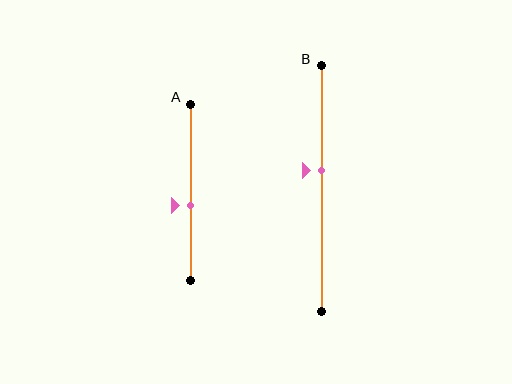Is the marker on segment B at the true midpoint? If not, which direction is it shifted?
No, the marker on segment B is shifted upward by about 7% of the segment length.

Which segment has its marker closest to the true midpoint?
Segment A has its marker closest to the true midpoint.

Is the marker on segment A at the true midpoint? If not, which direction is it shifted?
No, the marker on segment A is shifted downward by about 7% of the segment length.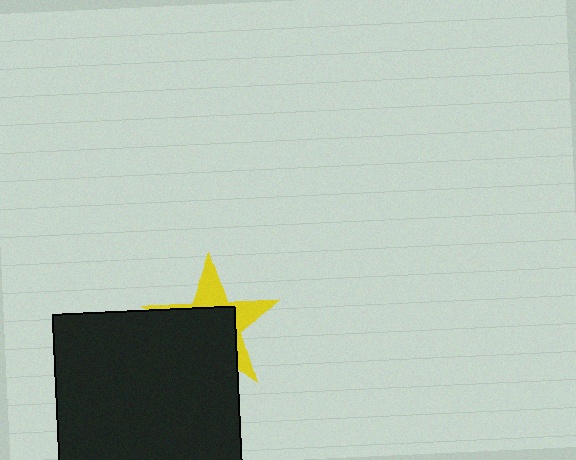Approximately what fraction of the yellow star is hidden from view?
Roughly 60% of the yellow star is hidden behind the black square.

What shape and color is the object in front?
The object in front is a black square.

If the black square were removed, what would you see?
You would see the complete yellow star.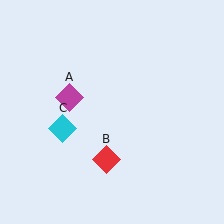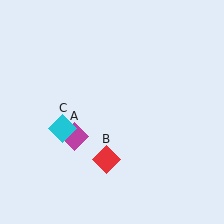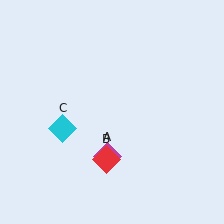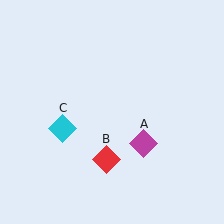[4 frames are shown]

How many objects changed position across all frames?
1 object changed position: magenta diamond (object A).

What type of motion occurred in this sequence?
The magenta diamond (object A) rotated counterclockwise around the center of the scene.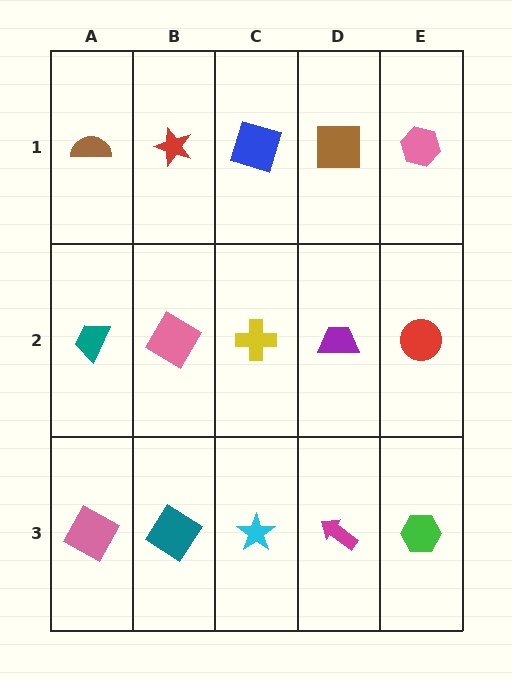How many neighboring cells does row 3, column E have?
2.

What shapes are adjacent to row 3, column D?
A purple trapezoid (row 2, column D), a cyan star (row 3, column C), a green hexagon (row 3, column E).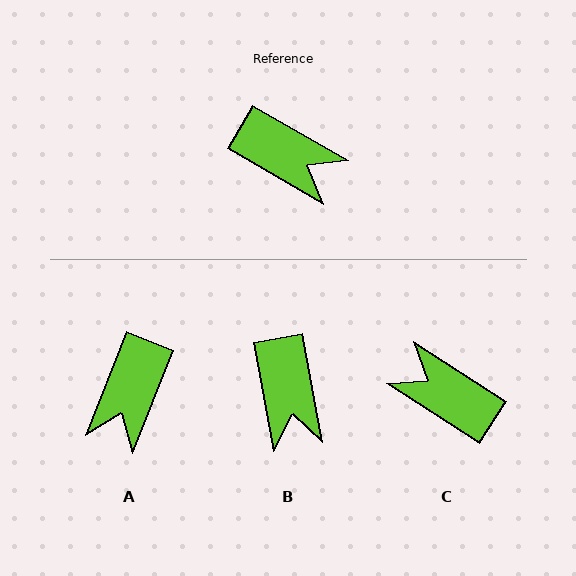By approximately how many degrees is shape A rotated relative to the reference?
Approximately 82 degrees clockwise.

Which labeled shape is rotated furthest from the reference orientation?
C, about 177 degrees away.